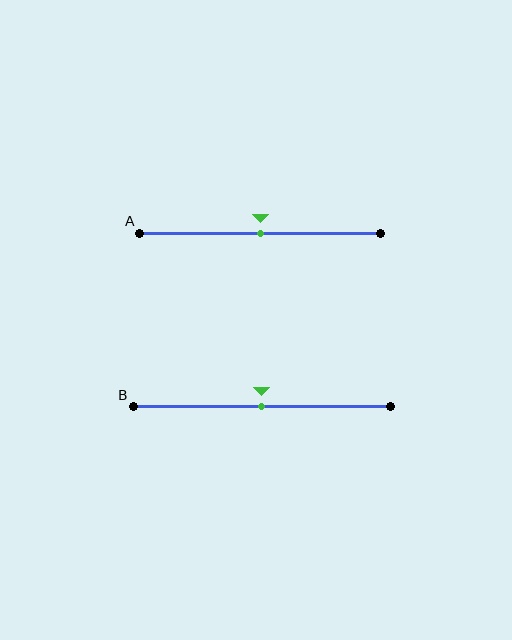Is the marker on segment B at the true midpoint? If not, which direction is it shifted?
Yes, the marker on segment B is at the true midpoint.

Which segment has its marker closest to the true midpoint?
Segment A has its marker closest to the true midpoint.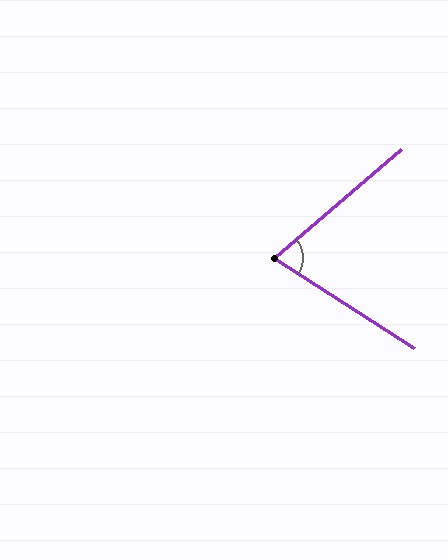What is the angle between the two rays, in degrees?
Approximately 73 degrees.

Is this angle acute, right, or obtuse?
It is acute.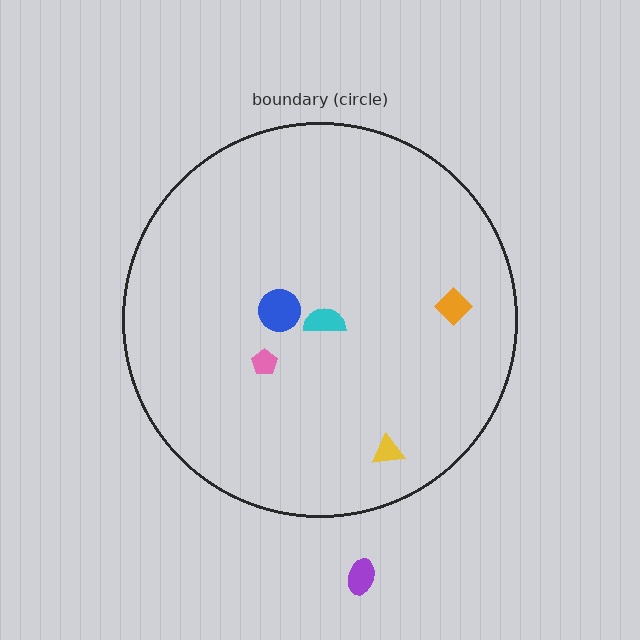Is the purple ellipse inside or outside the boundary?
Outside.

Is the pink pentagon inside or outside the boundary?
Inside.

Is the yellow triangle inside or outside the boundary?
Inside.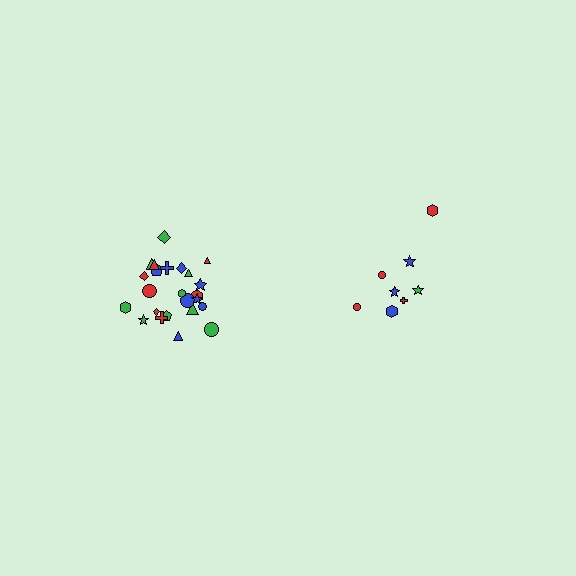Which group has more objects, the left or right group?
The left group.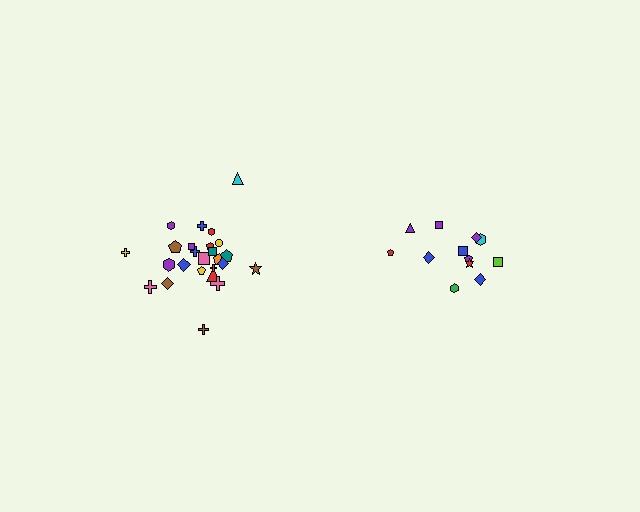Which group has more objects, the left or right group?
The left group.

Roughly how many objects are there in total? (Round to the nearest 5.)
Roughly 35 objects in total.